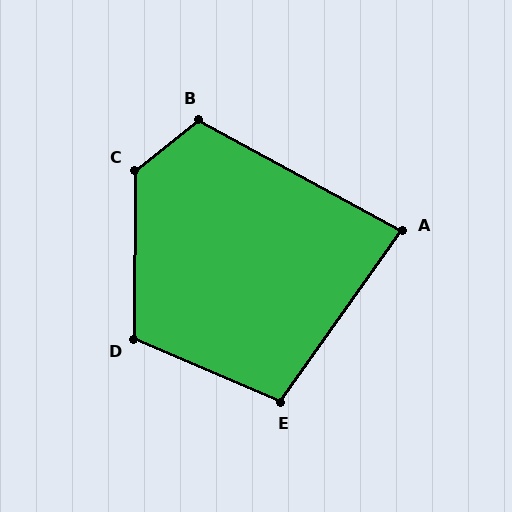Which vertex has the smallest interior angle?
A, at approximately 83 degrees.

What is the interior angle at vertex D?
Approximately 113 degrees (obtuse).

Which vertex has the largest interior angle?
C, at approximately 129 degrees.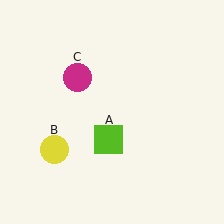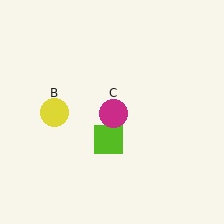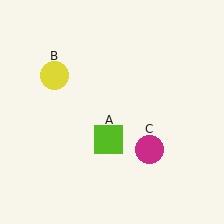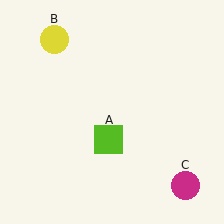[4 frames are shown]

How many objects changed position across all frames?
2 objects changed position: yellow circle (object B), magenta circle (object C).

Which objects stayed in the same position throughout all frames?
Lime square (object A) remained stationary.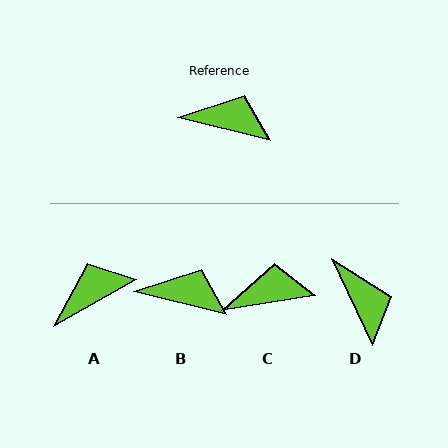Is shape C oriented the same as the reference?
No, it is off by about 23 degrees.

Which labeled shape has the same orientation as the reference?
B.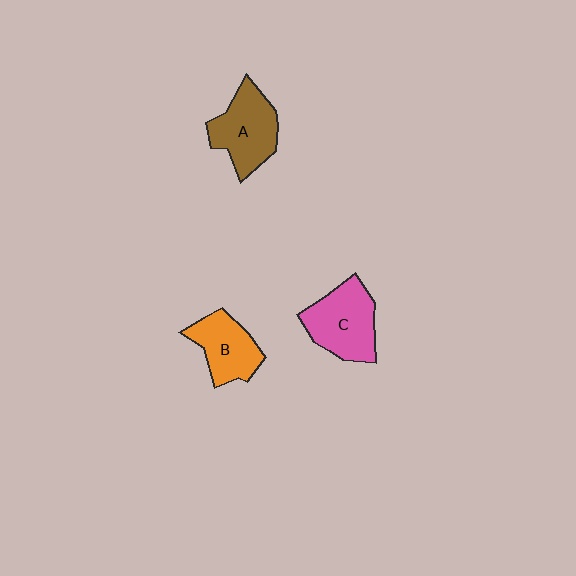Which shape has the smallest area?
Shape B (orange).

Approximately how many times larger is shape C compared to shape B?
Approximately 1.3 times.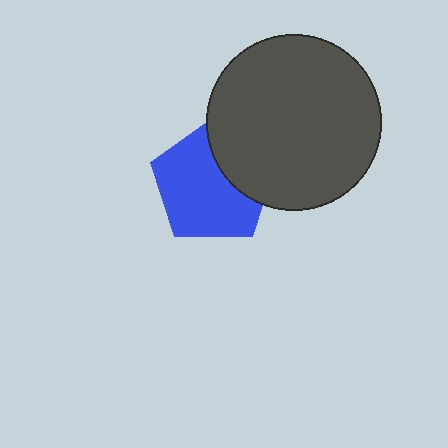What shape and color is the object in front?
The object in front is a dark gray circle.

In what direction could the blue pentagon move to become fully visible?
The blue pentagon could move left. That would shift it out from behind the dark gray circle entirely.